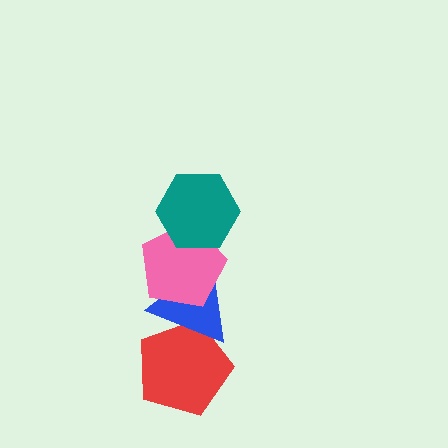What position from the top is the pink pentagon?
The pink pentagon is 2nd from the top.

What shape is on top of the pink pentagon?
The teal hexagon is on top of the pink pentagon.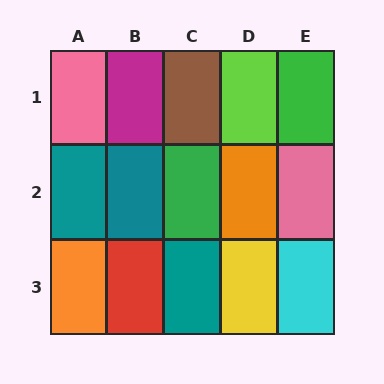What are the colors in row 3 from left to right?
Orange, red, teal, yellow, cyan.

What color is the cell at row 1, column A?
Pink.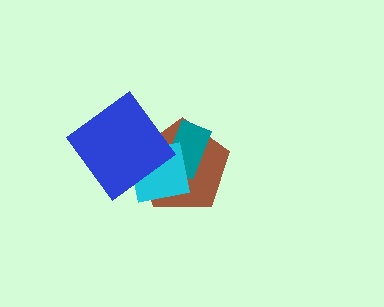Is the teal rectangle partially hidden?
Yes, it is partially covered by another shape.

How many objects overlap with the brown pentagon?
3 objects overlap with the brown pentagon.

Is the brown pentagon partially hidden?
Yes, it is partially covered by another shape.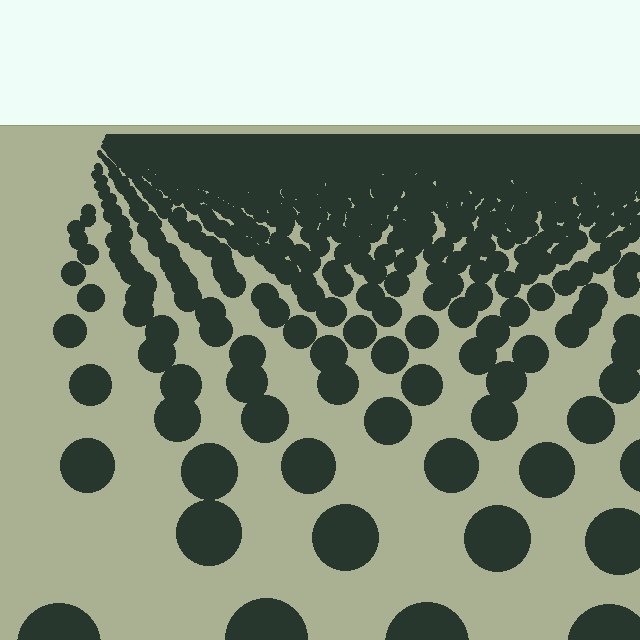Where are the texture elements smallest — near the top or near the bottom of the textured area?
Near the top.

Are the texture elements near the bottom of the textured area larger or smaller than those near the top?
Larger. Near the bottom, elements are closer to the viewer and appear at a bigger on-screen size.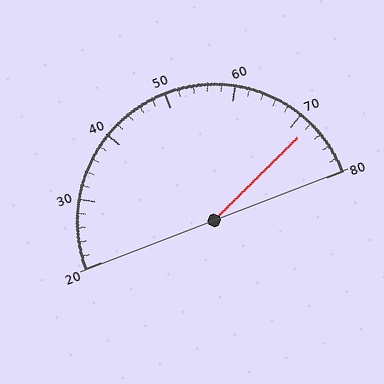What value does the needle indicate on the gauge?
The needle indicates approximately 72.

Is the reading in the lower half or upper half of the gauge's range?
The reading is in the upper half of the range (20 to 80).